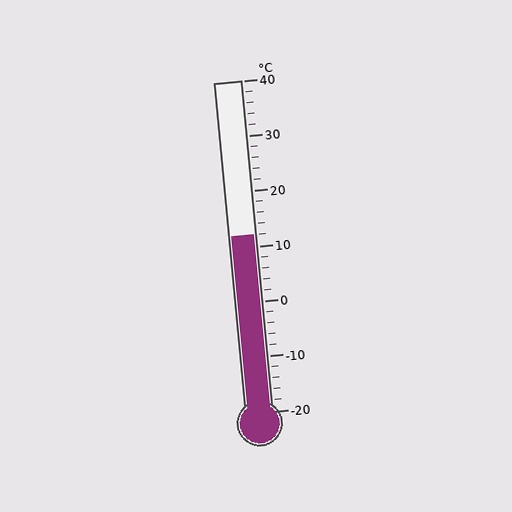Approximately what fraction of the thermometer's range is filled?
The thermometer is filled to approximately 55% of its range.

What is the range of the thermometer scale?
The thermometer scale ranges from -20°C to 40°C.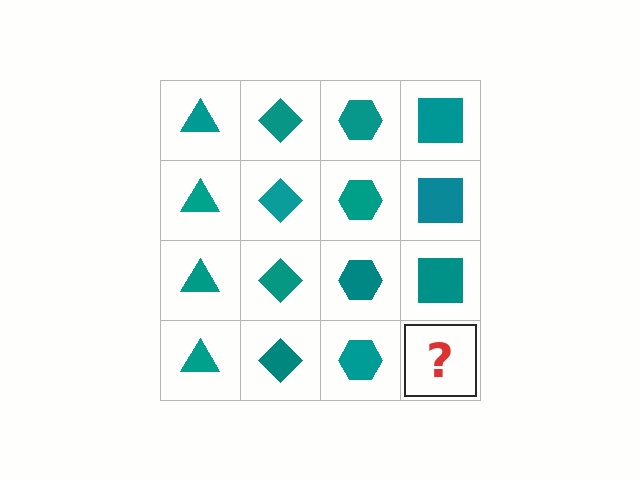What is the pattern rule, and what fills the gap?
The rule is that each column has a consistent shape. The gap should be filled with a teal square.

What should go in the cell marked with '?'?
The missing cell should contain a teal square.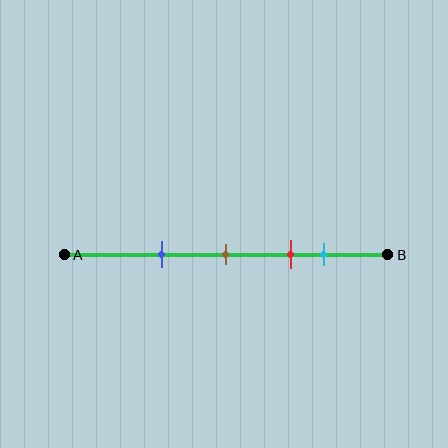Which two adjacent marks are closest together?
The red and cyan marks are the closest adjacent pair.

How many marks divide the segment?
There are 4 marks dividing the segment.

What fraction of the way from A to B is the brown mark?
The brown mark is approximately 50% (0.5) of the way from A to B.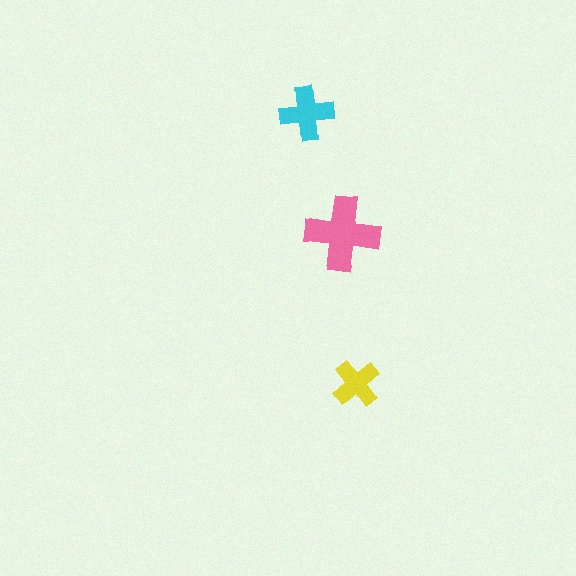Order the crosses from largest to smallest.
the pink one, the cyan one, the yellow one.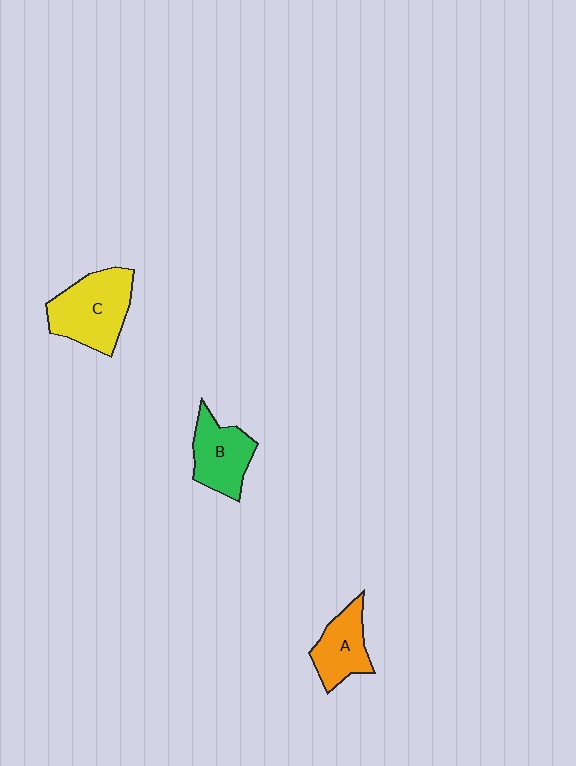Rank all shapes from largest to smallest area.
From largest to smallest: C (yellow), B (green), A (orange).